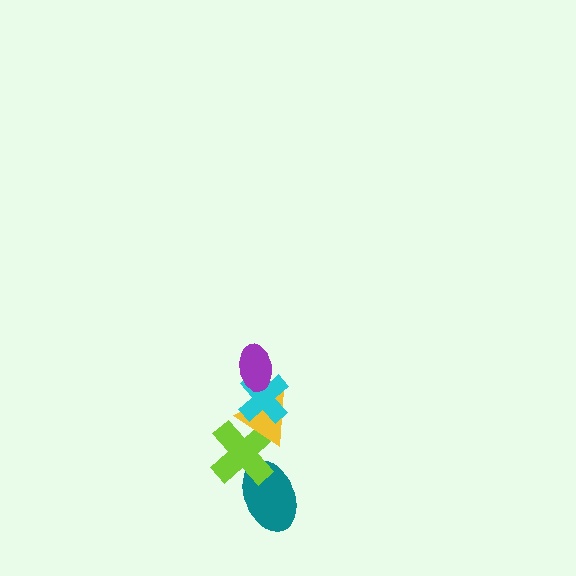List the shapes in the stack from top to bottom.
From top to bottom: the purple ellipse, the cyan cross, the yellow triangle, the lime cross, the teal ellipse.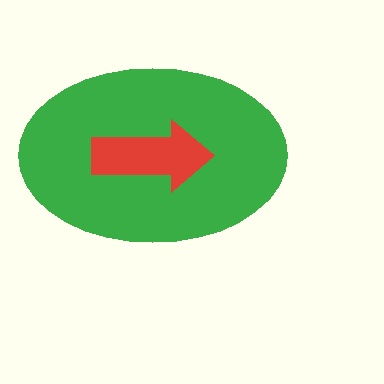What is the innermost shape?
The red arrow.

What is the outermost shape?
The green ellipse.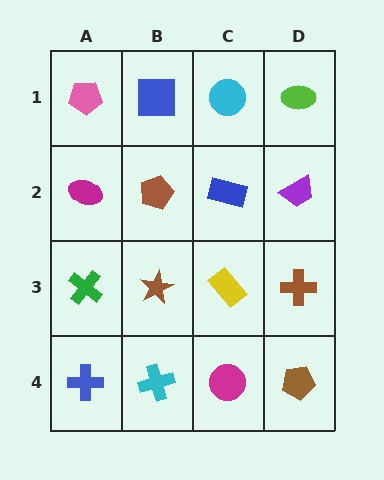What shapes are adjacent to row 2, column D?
A lime ellipse (row 1, column D), a brown cross (row 3, column D), a blue rectangle (row 2, column C).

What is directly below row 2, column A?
A green cross.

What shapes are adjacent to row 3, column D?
A purple trapezoid (row 2, column D), a brown pentagon (row 4, column D), a yellow rectangle (row 3, column C).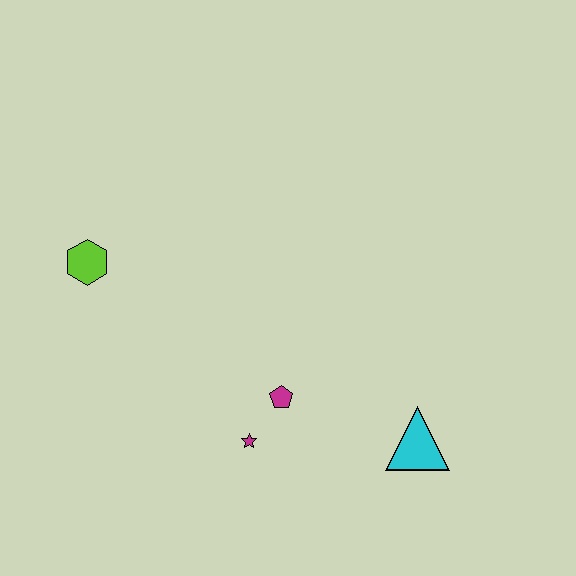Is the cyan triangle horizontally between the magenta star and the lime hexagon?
No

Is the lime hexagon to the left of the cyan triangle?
Yes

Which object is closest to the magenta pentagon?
The magenta star is closest to the magenta pentagon.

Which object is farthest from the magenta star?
The lime hexagon is farthest from the magenta star.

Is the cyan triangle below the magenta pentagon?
Yes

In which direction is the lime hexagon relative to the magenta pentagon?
The lime hexagon is to the left of the magenta pentagon.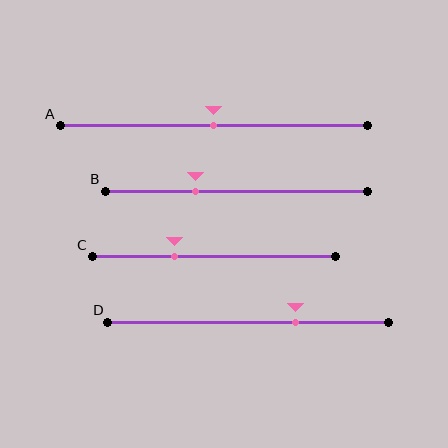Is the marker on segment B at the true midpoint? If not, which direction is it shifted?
No, the marker on segment B is shifted to the left by about 16% of the segment length.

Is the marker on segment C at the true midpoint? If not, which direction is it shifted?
No, the marker on segment C is shifted to the left by about 16% of the segment length.